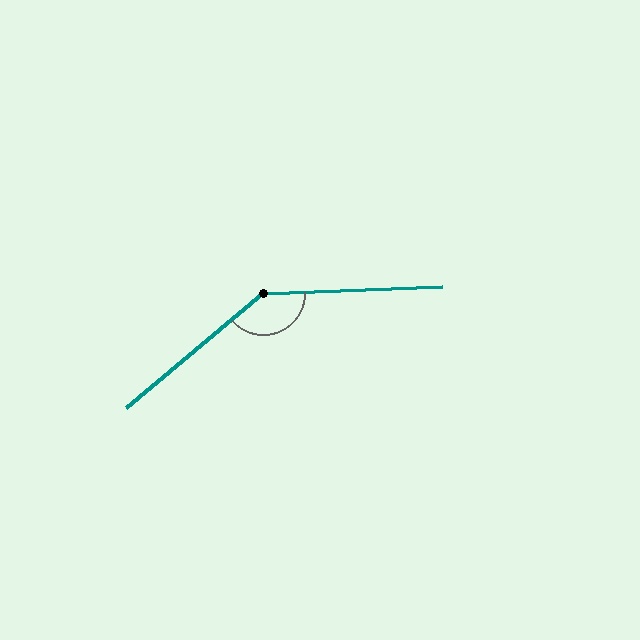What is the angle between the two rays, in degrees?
Approximately 142 degrees.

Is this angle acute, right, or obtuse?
It is obtuse.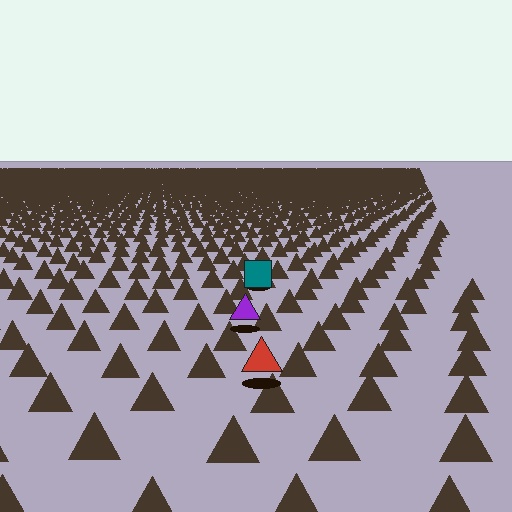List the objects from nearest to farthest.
From nearest to farthest: the red triangle, the purple triangle, the teal square.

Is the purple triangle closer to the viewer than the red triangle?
No. The red triangle is closer — you can tell from the texture gradient: the ground texture is coarser near it.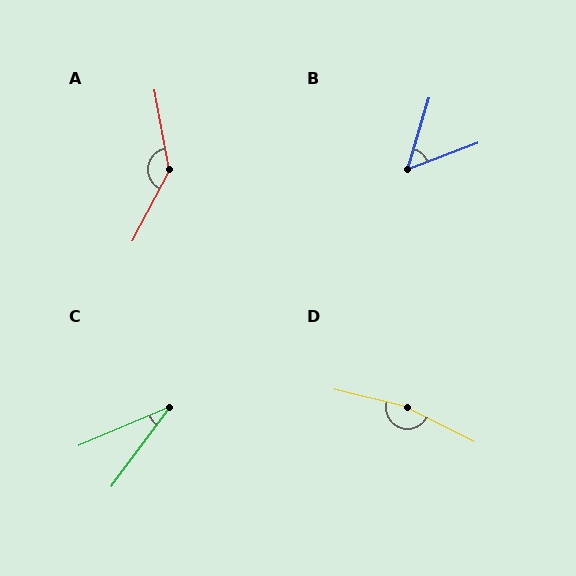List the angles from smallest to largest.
C (31°), B (53°), A (142°), D (167°).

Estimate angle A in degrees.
Approximately 142 degrees.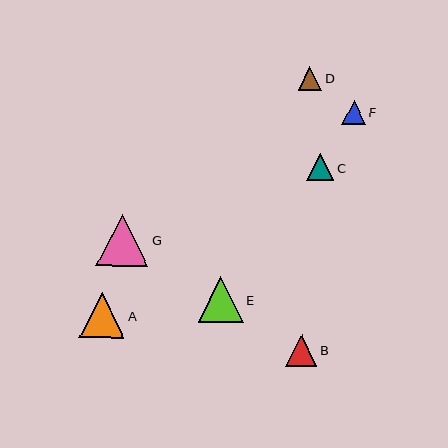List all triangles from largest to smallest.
From largest to smallest: G, E, A, B, C, D, F.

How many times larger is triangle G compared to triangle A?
Triangle G is approximately 1.2 times the size of triangle A.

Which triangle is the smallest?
Triangle F is the smallest with a size of approximately 23 pixels.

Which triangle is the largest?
Triangle G is the largest with a size of approximately 52 pixels.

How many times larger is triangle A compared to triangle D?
Triangle A is approximately 1.9 times the size of triangle D.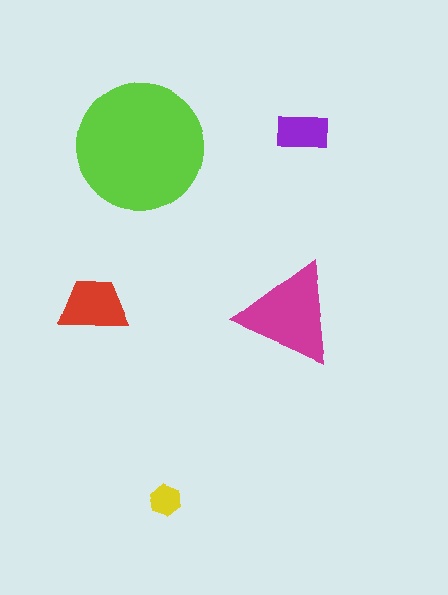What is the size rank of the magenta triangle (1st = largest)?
2nd.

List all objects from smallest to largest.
The yellow hexagon, the purple rectangle, the red trapezoid, the magenta triangle, the lime circle.